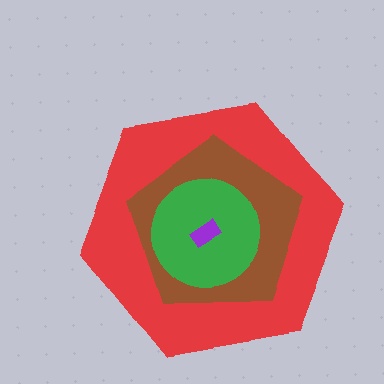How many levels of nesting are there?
4.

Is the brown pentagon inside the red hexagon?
Yes.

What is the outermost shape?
The red hexagon.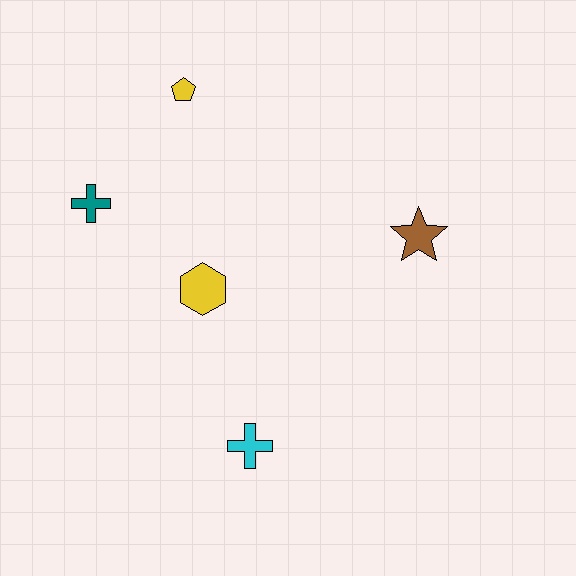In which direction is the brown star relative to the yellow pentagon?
The brown star is to the right of the yellow pentagon.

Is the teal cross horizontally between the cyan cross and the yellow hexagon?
No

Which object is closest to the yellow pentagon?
The teal cross is closest to the yellow pentagon.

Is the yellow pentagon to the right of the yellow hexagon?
No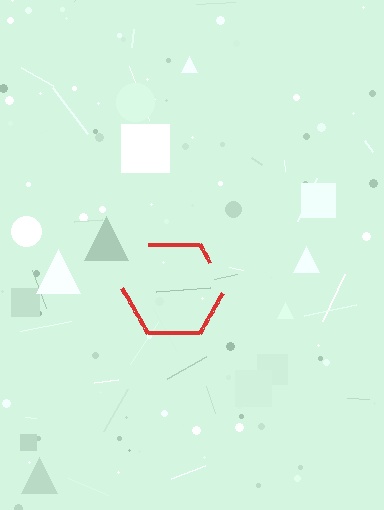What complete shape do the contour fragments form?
The contour fragments form a hexagon.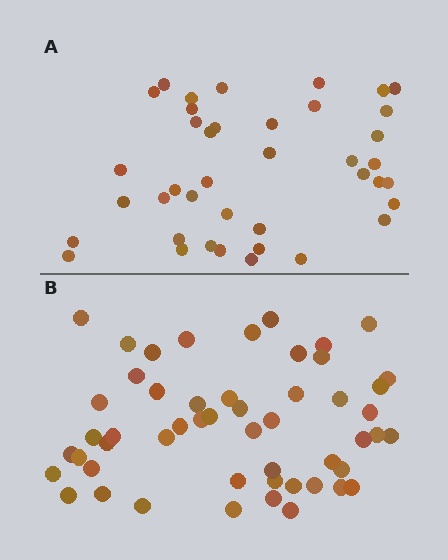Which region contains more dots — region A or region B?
Region B (the bottom region) has more dots.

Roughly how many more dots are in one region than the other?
Region B has roughly 12 or so more dots than region A.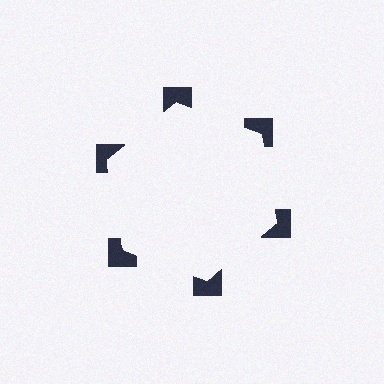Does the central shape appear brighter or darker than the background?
It typically appears slightly brighter than the background, even though no actual brightness change is drawn.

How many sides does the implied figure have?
6 sides.